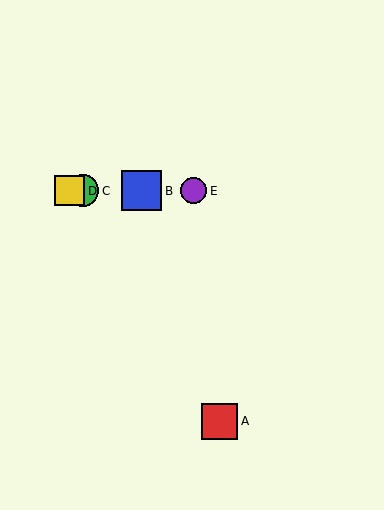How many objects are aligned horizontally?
4 objects (B, C, D, E) are aligned horizontally.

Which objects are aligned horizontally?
Objects B, C, D, E are aligned horizontally.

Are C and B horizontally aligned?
Yes, both are at y≈191.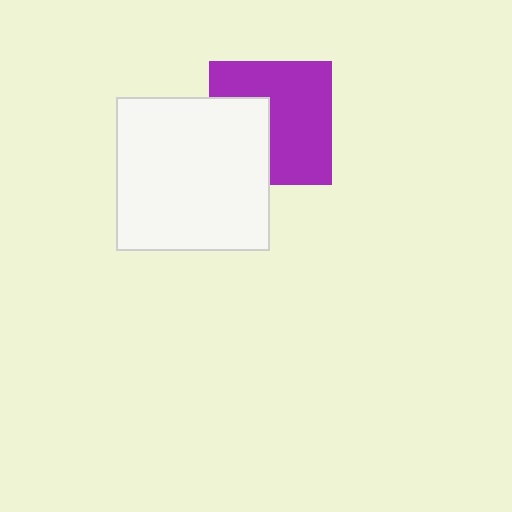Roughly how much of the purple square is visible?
Most of it is visible (roughly 65%).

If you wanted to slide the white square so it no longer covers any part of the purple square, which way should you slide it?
Slide it left — that is the most direct way to separate the two shapes.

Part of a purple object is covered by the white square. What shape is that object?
It is a square.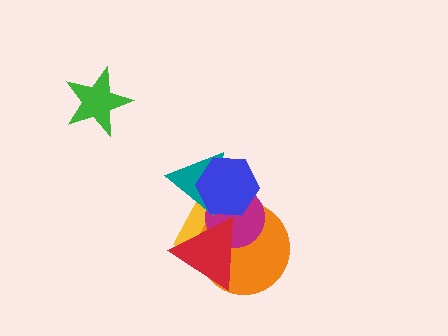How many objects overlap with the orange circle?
4 objects overlap with the orange circle.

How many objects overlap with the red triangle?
3 objects overlap with the red triangle.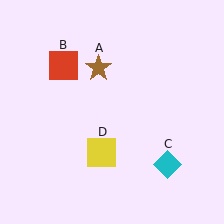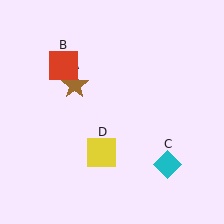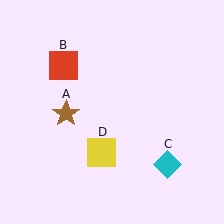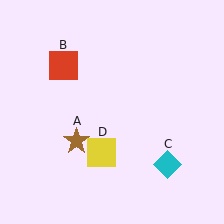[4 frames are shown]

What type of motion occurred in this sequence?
The brown star (object A) rotated counterclockwise around the center of the scene.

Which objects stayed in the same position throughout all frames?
Red square (object B) and cyan diamond (object C) and yellow square (object D) remained stationary.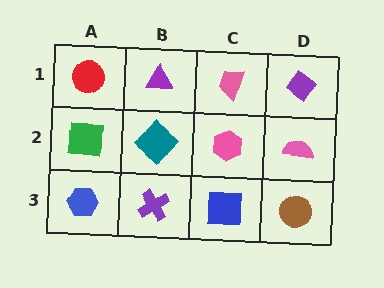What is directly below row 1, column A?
A green square.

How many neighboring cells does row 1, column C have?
3.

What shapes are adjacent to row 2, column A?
A red circle (row 1, column A), a blue hexagon (row 3, column A), a teal diamond (row 2, column B).